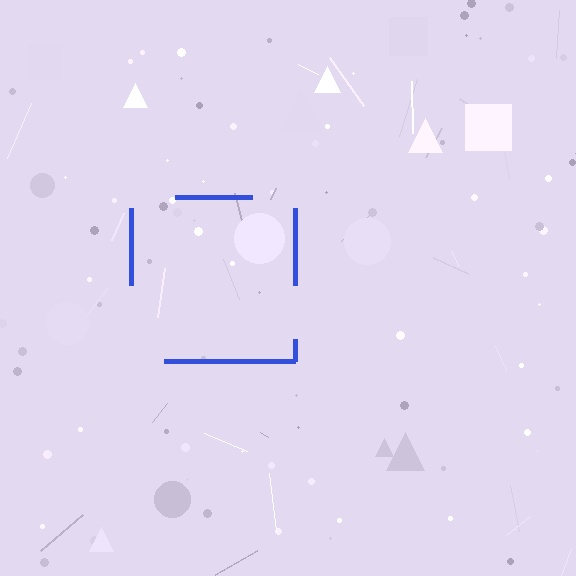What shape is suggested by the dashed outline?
The dashed outline suggests a square.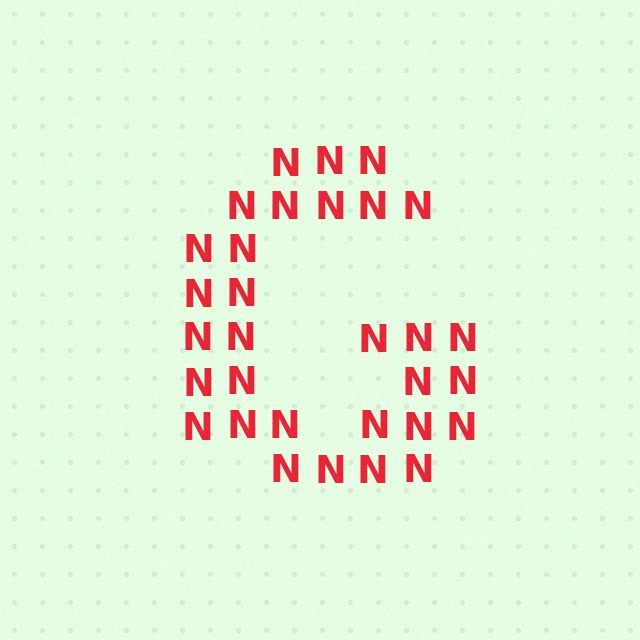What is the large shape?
The large shape is the letter G.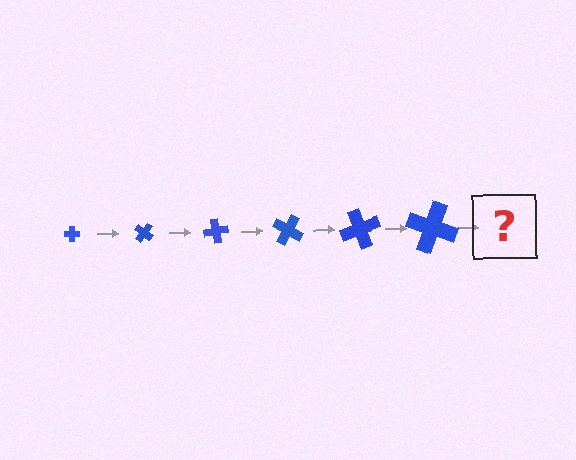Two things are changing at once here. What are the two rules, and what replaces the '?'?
The two rules are that the cross grows larger each step and it rotates 40 degrees each step. The '?' should be a cross, larger than the previous one and rotated 240 degrees from the start.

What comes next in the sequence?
The next element should be a cross, larger than the previous one and rotated 240 degrees from the start.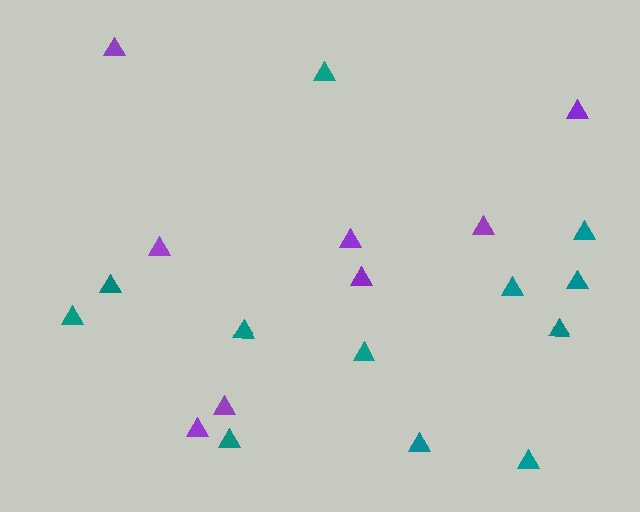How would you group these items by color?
There are 2 groups: one group of purple triangles (8) and one group of teal triangles (12).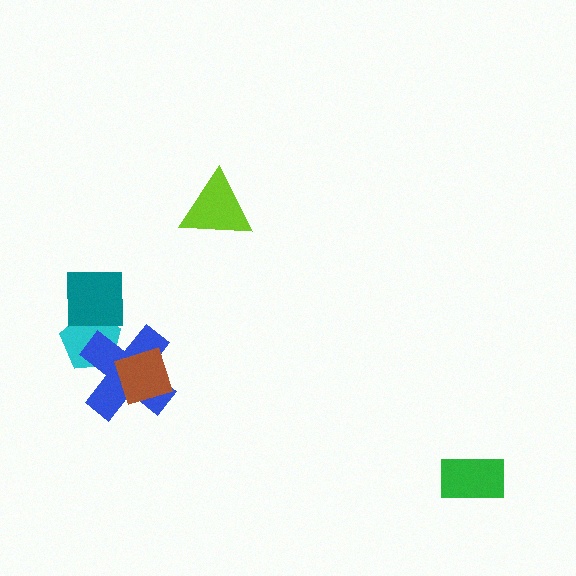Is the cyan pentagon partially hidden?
Yes, it is partially covered by another shape.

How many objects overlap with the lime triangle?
0 objects overlap with the lime triangle.